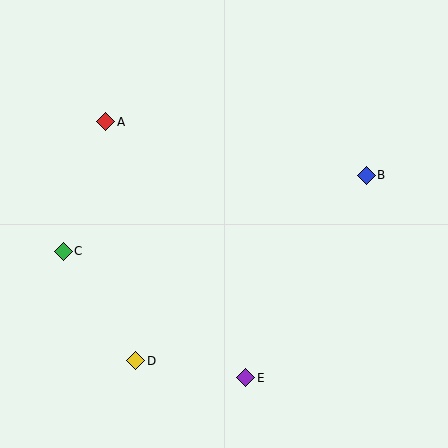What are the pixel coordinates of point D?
Point D is at (136, 361).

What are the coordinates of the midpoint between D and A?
The midpoint between D and A is at (121, 241).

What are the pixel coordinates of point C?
Point C is at (63, 251).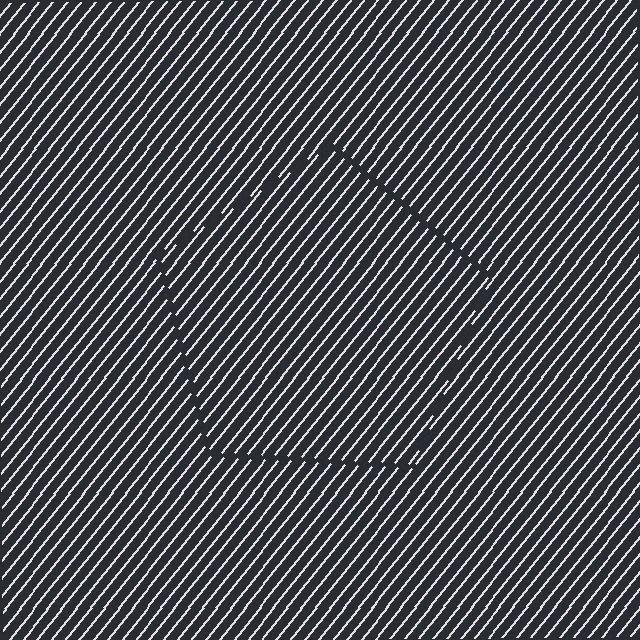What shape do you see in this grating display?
An illusory pentagon. The interior of the shape contains the same grating, shifted by half a period — the contour is defined by the phase discontinuity where line-ends from the inner and outer gratings abut.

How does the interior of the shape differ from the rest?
The interior of the shape contains the same grating, shifted by half a period — the contour is defined by the phase discontinuity where line-ends from the inner and outer gratings abut.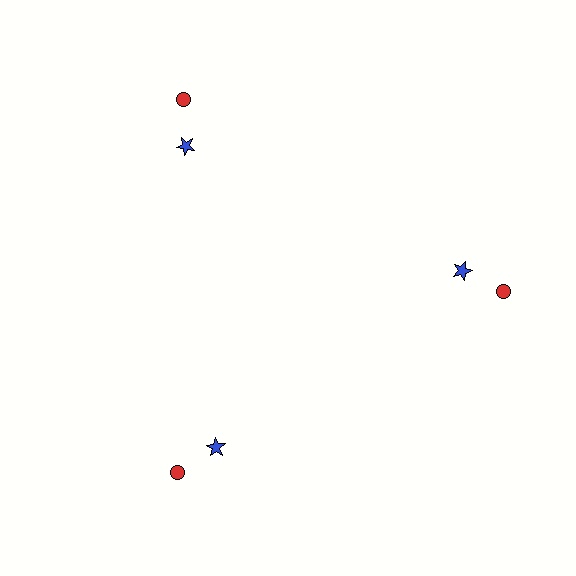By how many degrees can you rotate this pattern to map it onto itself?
The pattern maps onto itself every 120 degrees of rotation.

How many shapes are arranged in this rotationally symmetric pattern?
There are 6 shapes, arranged in 3 groups of 2.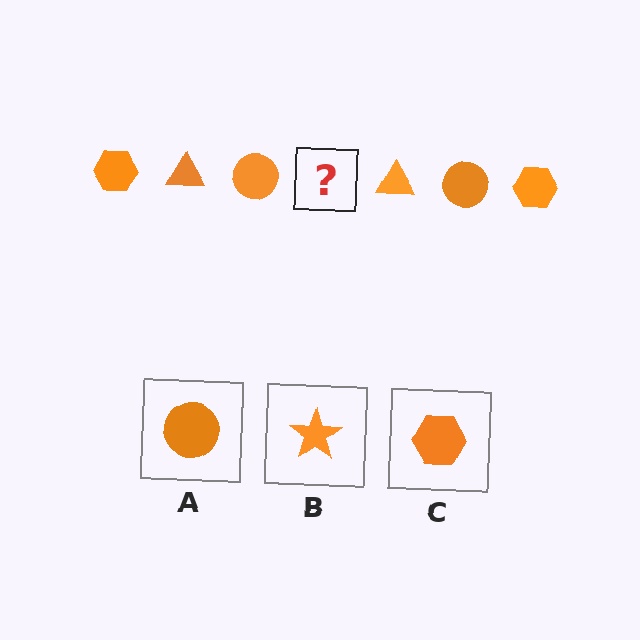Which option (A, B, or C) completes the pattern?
C.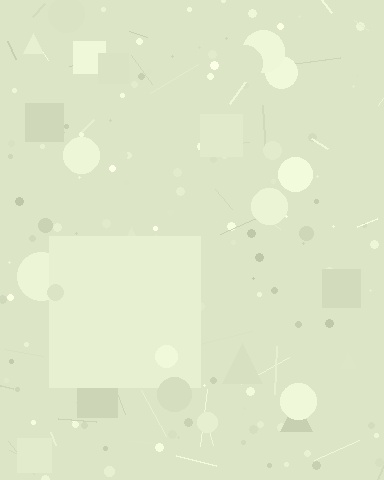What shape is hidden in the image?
A square is hidden in the image.